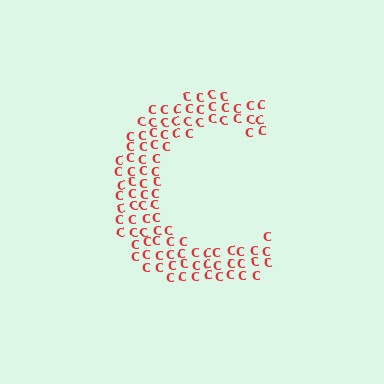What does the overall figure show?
The overall figure shows the letter C.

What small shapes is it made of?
It is made of small letter C's.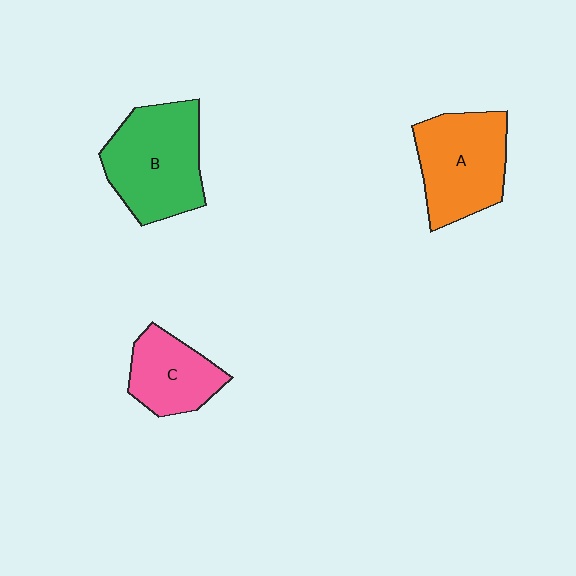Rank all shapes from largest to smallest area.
From largest to smallest: B (green), A (orange), C (pink).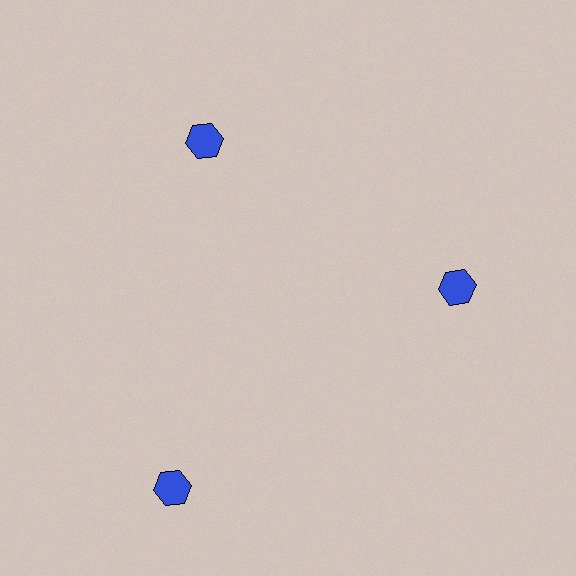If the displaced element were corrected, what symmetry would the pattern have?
It would have 3-fold rotational symmetry — the pattern would map onto itself every 120 degrees.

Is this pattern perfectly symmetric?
No. The 3 blue hexagons are arranged in a ring, but one element near the 7 o'clock position is pushed outward from the center, breaking the 3-fold rotational symmetry.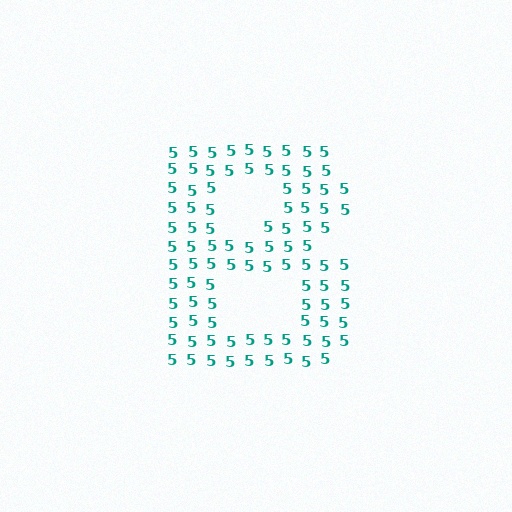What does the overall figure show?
The overall figure shows the letter B.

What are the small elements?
The small elements are digit 5's.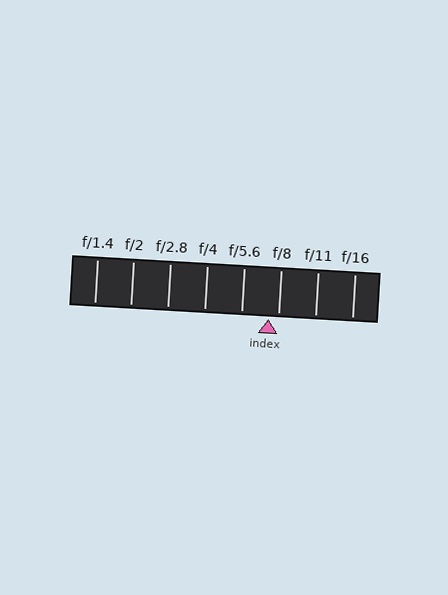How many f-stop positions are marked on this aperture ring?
There are 8 f-stop positions marked.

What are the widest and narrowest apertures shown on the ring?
The widest aperture shown is f/1.4 and the narrowest is f/16.